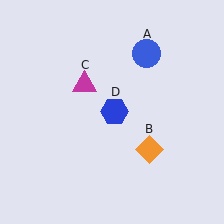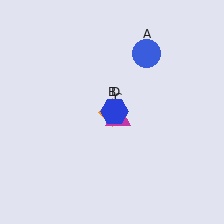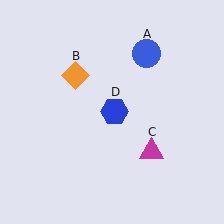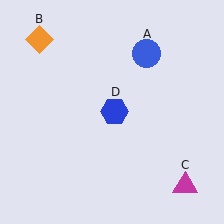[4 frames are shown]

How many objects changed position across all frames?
2 objects changed position: orange diamond (object B), magenta triangle (object C).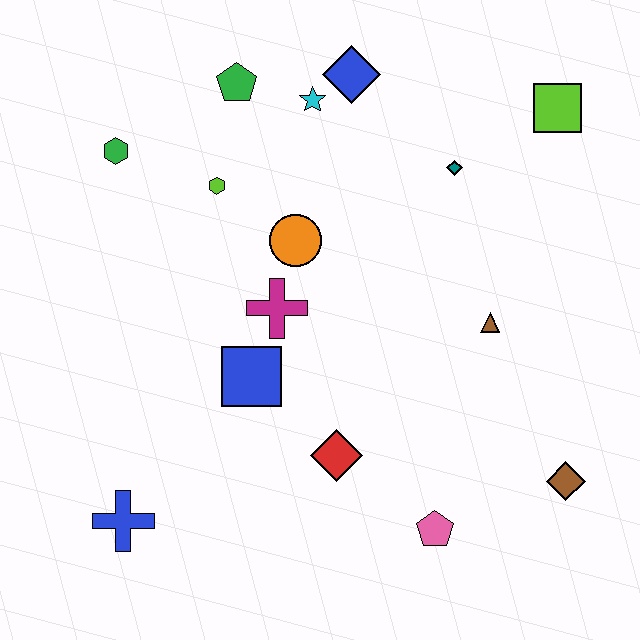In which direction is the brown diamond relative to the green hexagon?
The brown diamond is to the right of the green hexagon.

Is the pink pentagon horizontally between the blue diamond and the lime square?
Yes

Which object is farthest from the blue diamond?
The blue cross is farthest from the blue diamond.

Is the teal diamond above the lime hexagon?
Yes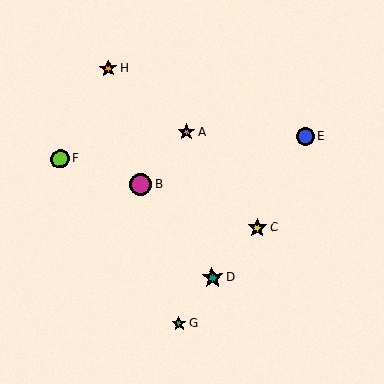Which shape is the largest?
The magenta circle (labeled B) is the largest.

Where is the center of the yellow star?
The center of the yellow star is at (257, 228).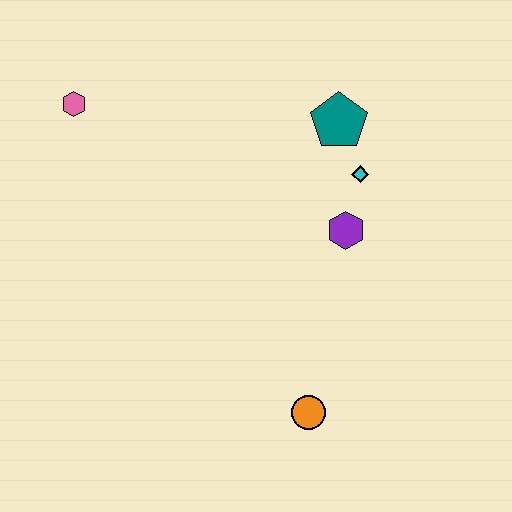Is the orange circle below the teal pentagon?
Yes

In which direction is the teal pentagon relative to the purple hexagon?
The teal pentagon is above the purple hexagon.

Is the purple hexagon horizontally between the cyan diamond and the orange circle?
Yes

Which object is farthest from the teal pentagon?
The orange circle is farthest from the teal pentagon.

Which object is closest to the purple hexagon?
The cyan diamond is closest to the purple hexagon.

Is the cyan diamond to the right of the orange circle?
Yes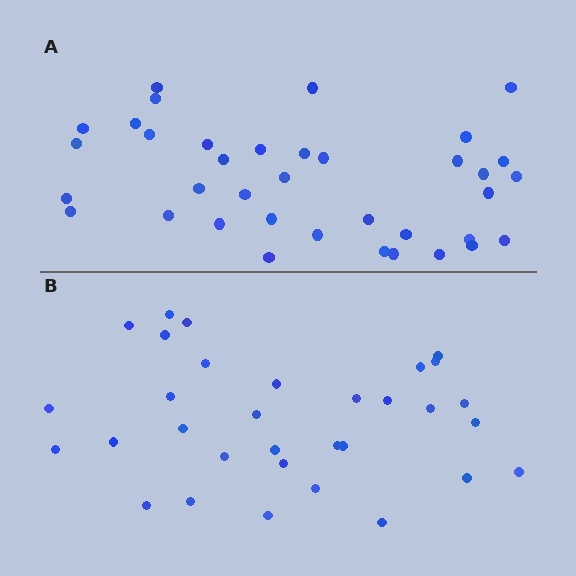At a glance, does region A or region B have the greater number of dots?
Region A (the top region) has more dots.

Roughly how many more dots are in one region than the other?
Region A has about 5 more dots than region B.